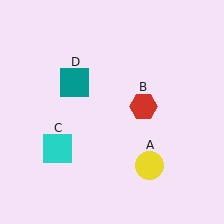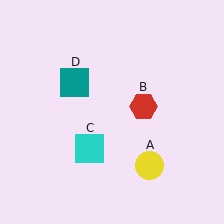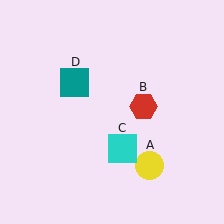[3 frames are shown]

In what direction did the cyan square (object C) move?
The cyan square (object C) moved right.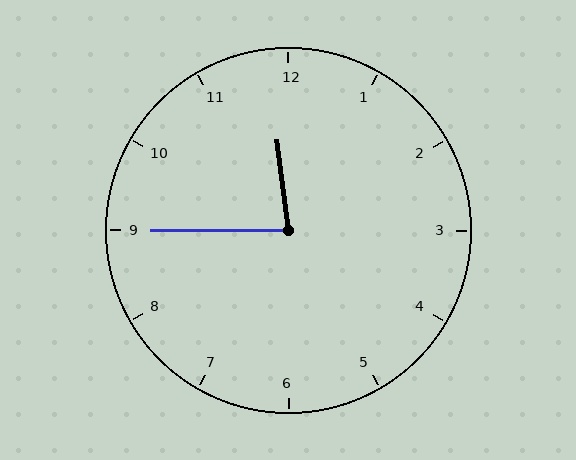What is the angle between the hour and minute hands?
Approximately 82 degrees.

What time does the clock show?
11:45.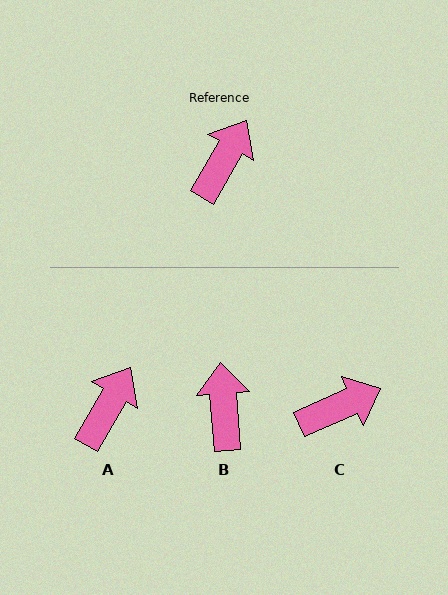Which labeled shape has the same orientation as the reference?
A.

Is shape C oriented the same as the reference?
No, it is off by about 36 degrees.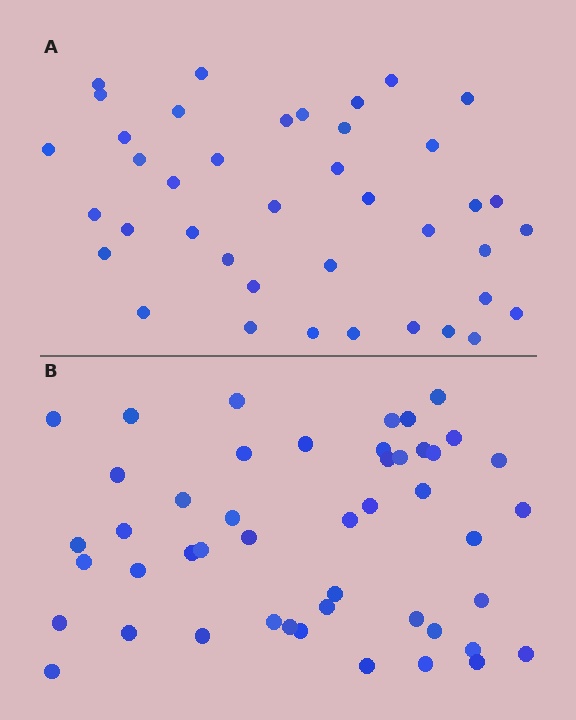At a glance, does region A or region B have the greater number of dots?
Region B (the bottom region) has more dots.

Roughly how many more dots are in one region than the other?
Region B has roughly 8 or so more dots than region A.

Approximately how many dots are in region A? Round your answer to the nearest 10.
About 40 dots.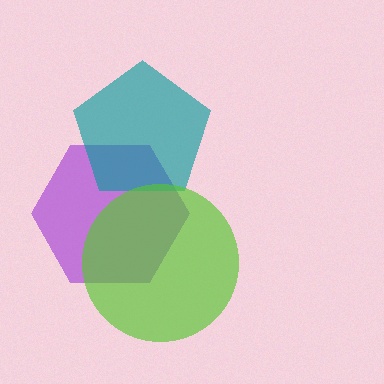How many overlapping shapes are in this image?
There are 3 overlapping shapes in the image.